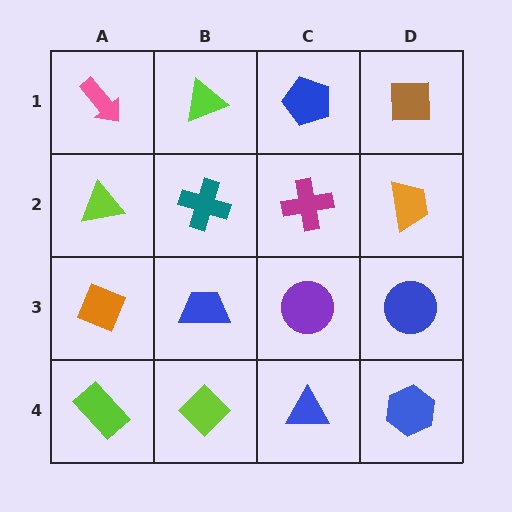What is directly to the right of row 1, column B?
A blue pentagon.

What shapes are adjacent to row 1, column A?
A lime triangle (row 2, column A), a lime triangle (row 1, column B).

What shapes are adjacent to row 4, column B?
A blue trapezoid (row 3, column B), a lime rectangle (row 4, column A), a blue triangle (row 4, column C).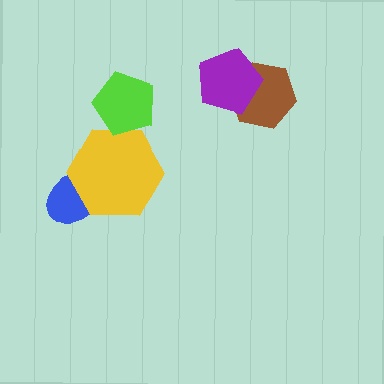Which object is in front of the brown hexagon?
The purple pentagon is in front of the brown hexagon.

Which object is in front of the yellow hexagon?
The lime pentagon is in front of the yellow hexagon.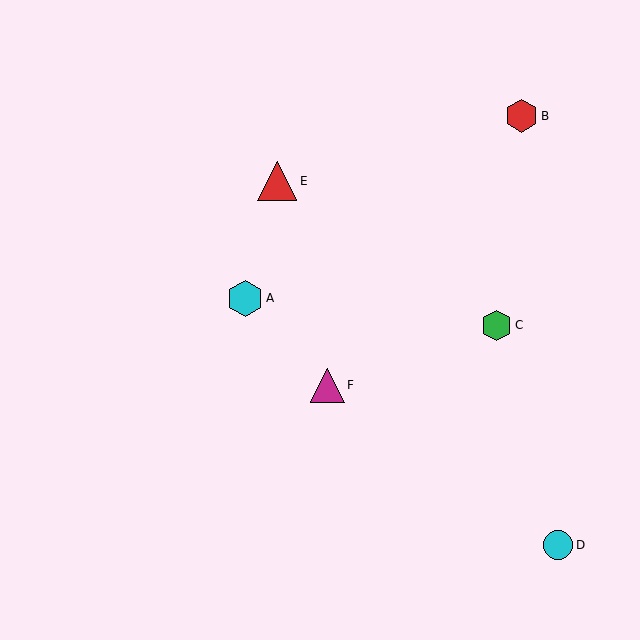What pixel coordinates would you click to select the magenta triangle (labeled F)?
Click at (327, 385) to select the magenta triangle F.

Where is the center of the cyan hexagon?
The center of the cyan hexagon is at (245, 298).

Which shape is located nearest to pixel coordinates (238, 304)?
The cyan hexagon (labeled A) at (245, 298) is nearest to that location.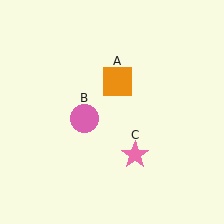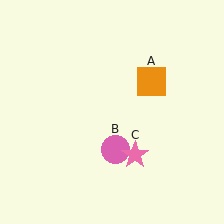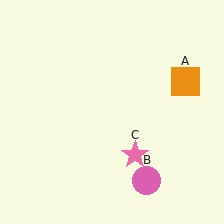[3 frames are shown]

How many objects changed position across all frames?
2 objects changed position: orange square (object A), pink circle (object B).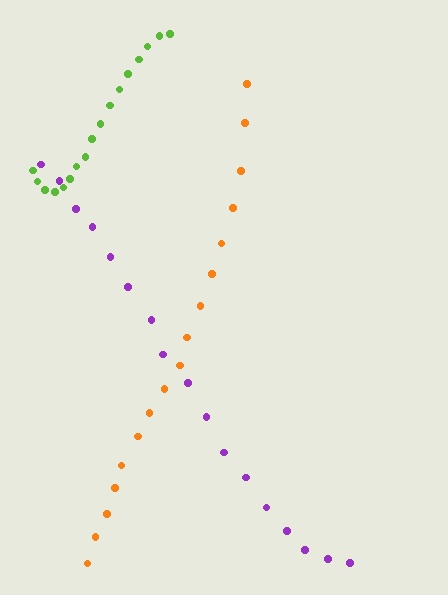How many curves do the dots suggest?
There are 3 distinct paths.